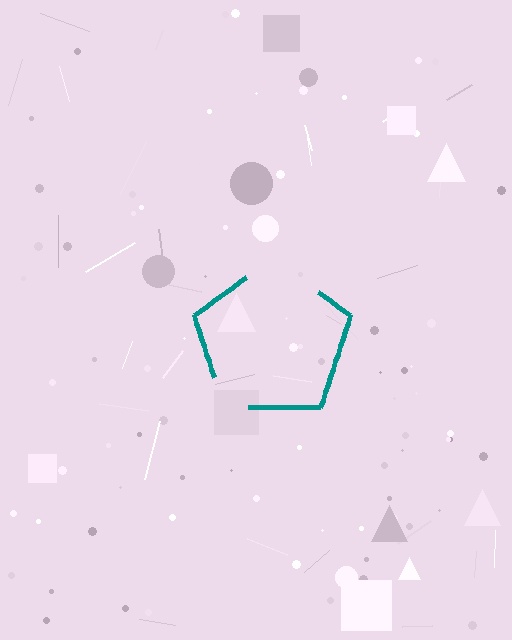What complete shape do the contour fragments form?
The contour fragments form a pentagon.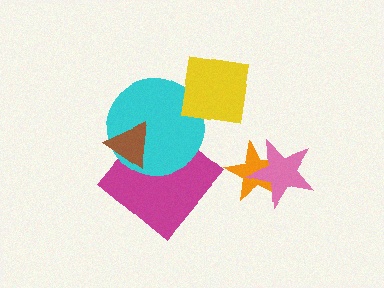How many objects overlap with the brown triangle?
2 objects overlap with the brown triangle.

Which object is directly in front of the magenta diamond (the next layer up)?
The cyan circle is directly in front of the magenta diamond.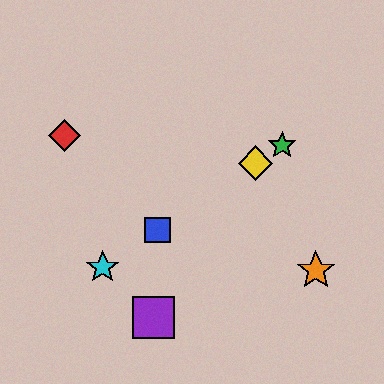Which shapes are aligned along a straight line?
The blue square, the green star, the yellow diamond, the cyan star are aligned along a straight line.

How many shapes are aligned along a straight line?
4 shapes (the blue square, the green star, the yellow diamond, the cyan star) are aligned along a straight line.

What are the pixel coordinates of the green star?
The green star is at (282, 145).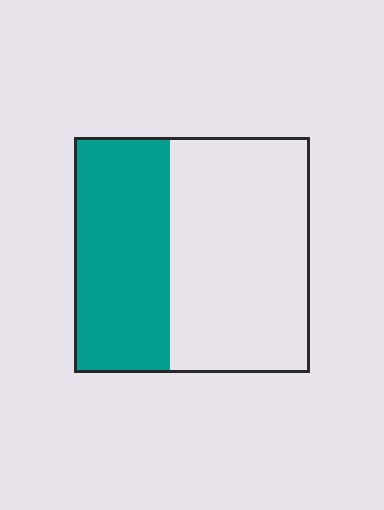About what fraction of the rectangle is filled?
About two fifths (2/5).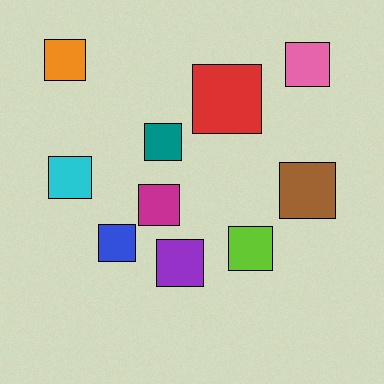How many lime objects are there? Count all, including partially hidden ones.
There is 1 lime object.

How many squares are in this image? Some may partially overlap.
There are 10 squares.